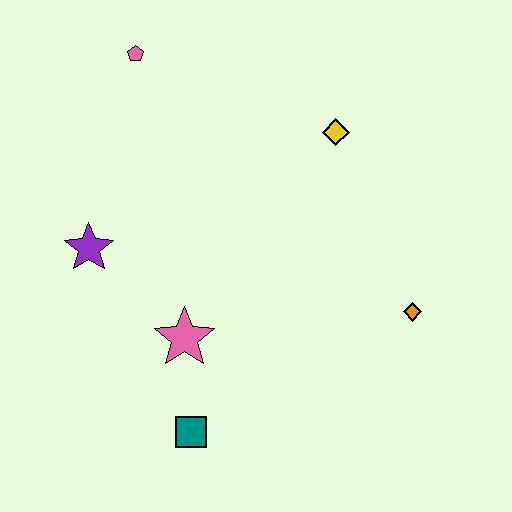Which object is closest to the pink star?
The teal square is closest to the pink star.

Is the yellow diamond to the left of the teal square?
No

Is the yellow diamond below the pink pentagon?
Yes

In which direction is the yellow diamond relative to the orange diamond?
The yellow diamond is above the orange diamond.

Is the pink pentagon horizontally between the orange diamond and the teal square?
No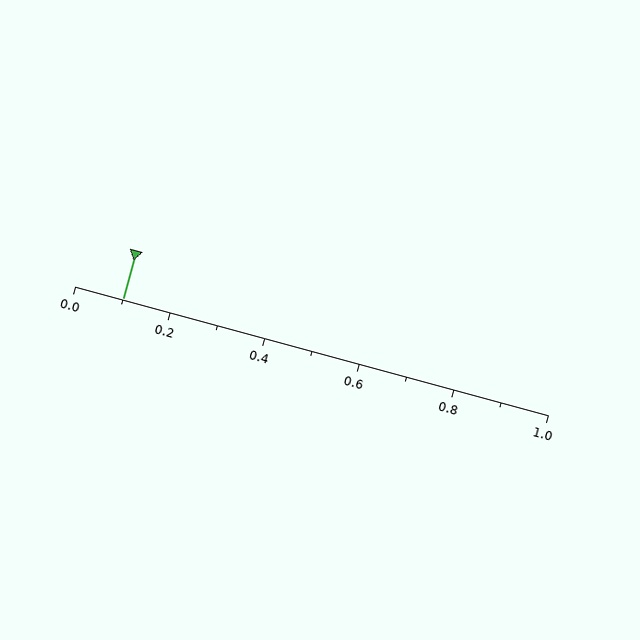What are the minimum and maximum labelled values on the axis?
The axis runs from 0.0 to 1.0.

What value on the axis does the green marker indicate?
The marker indicates approximately 0.1.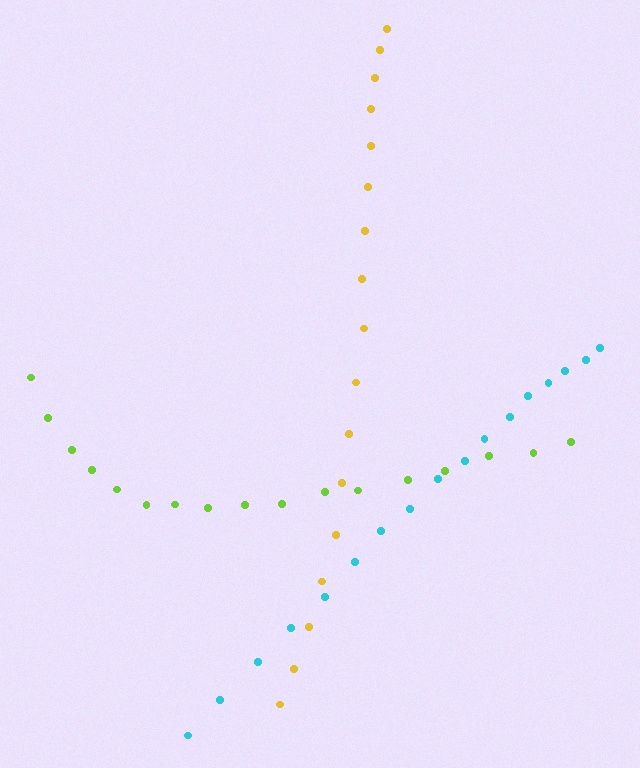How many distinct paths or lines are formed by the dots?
There are 3 distinct paths.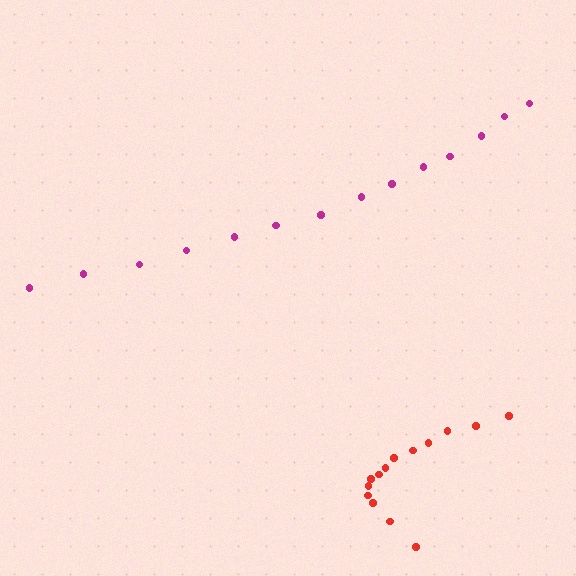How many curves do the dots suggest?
There are 2 distinct paths.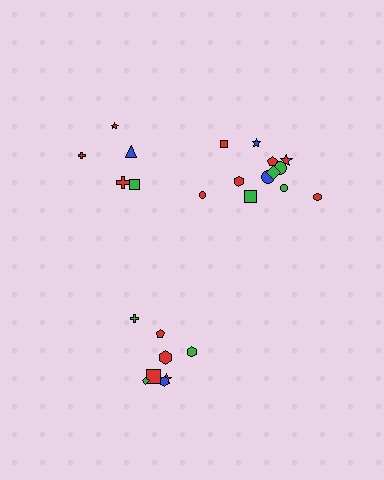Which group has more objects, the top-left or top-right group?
The top-right group.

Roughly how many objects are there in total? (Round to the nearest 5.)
Roughly 25 objects in total.